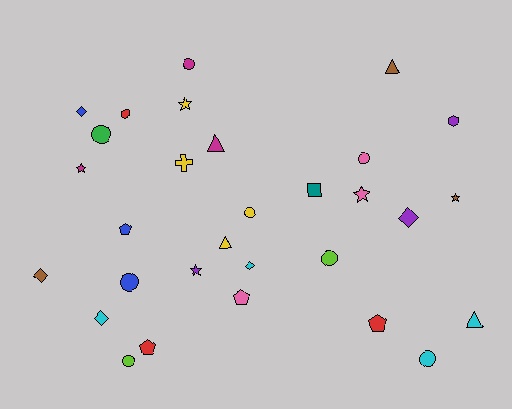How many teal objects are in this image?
There is 1 teal object.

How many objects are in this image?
There are 30 objects.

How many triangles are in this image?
There are 4 triangles.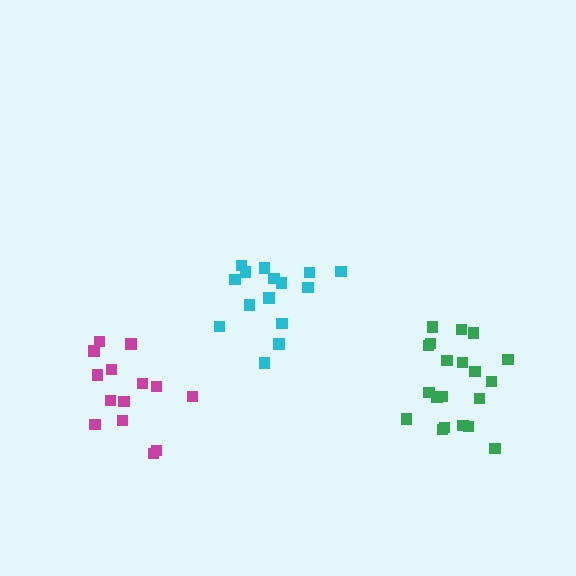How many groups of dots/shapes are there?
There are 3 groups.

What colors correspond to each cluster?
The clusters are colored: cyan, magenta, green.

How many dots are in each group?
Group 1: 15 dots, Group 2: 14 dots, Group 3: 20 dots (49 total).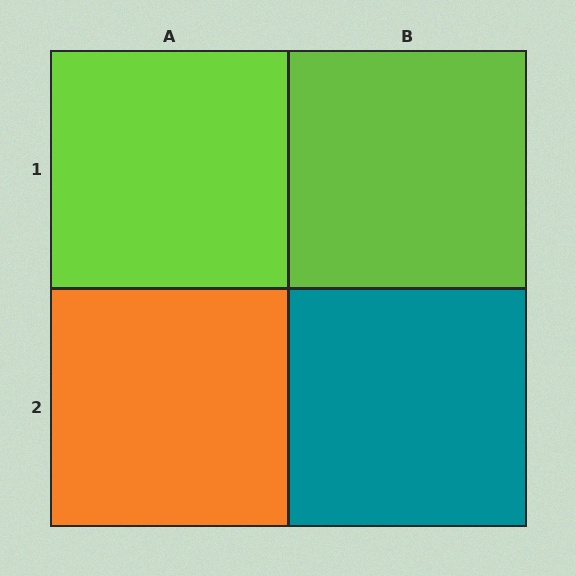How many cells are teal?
1 cell is teal.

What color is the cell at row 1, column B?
Lime.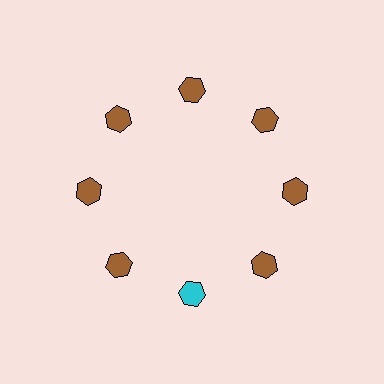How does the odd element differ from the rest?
It has a different color: cyan instead of brown.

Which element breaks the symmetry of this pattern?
The cyan hexagon at roughly the 6 o'clock position breaks the symmetry. All other shapes are brown hexagons.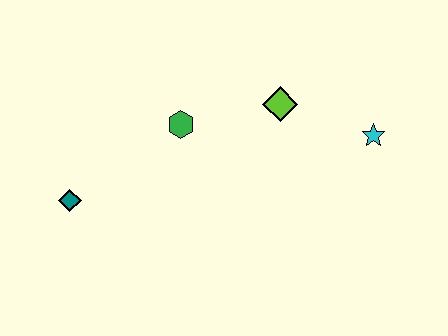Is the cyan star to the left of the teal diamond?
No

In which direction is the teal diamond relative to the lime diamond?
The teal diamond is to the left of the lime diamond.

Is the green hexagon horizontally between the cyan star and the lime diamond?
No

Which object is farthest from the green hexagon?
The cyan star is farthest from the green hexagon.